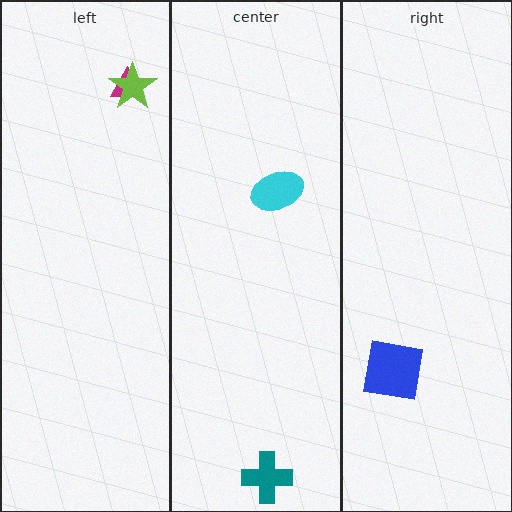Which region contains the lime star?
The left region.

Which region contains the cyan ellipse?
The center region.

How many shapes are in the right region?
1.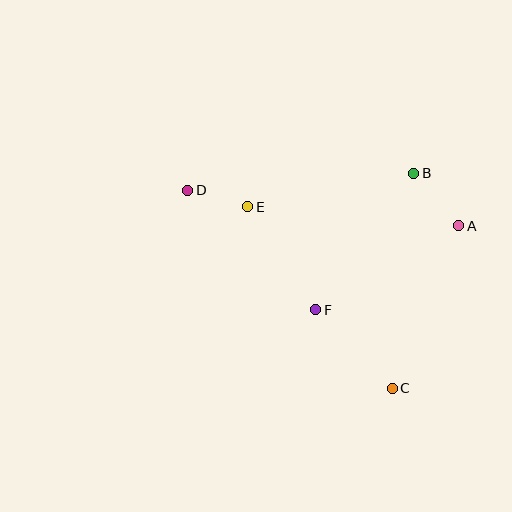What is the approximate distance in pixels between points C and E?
The distance between C and E is approximately 232 pixels.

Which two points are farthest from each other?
Points C and D are farthest from each other.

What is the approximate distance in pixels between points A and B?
The distance between A and B is approximately 69 pixels.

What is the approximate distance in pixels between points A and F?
The distance between A and F is approximately 166 pixels.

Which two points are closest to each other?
Points D and E are closest to each other.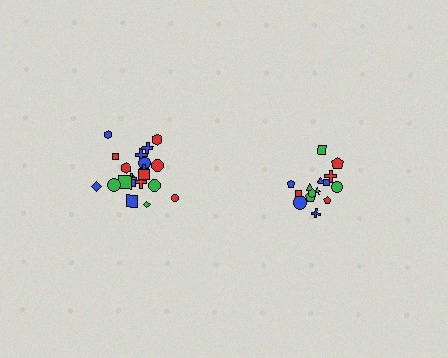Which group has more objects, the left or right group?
The left group.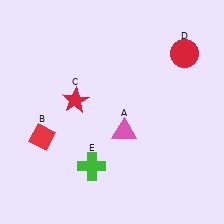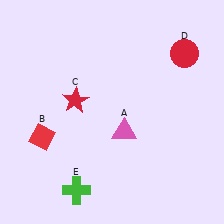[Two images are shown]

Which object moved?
The green cross (E) moved down.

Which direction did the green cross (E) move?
The green cross (E) moved down.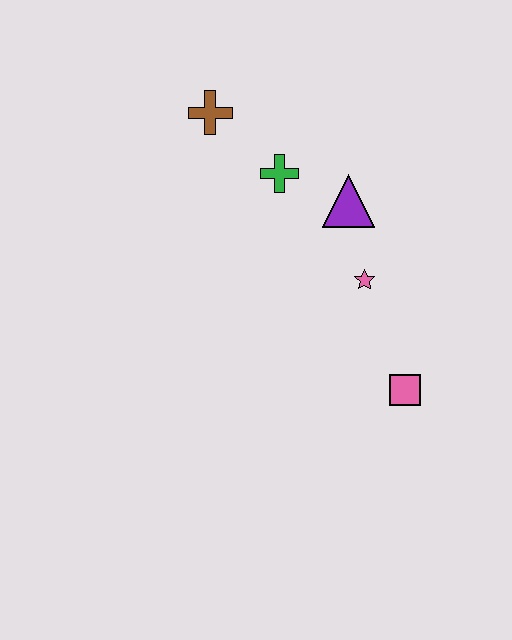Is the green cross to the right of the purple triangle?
No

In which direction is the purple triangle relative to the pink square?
The purple triangle is above the pink square.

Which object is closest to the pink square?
The pink star is closest to the pink square.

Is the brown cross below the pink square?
No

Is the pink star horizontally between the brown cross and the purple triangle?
No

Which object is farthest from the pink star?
The brown cross is farthest from the pink star.